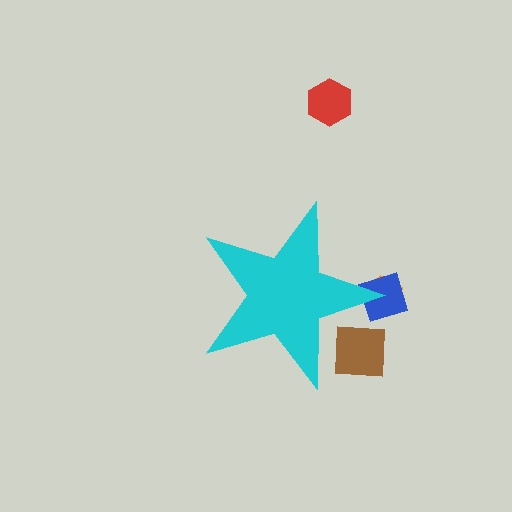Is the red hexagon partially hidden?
No, the red hexagon is fully visible.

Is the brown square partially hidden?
Yes, the brown square is partially hidden behind the cyan star.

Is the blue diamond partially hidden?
Yes, the blue diamond is partially hidden behind the cyan star.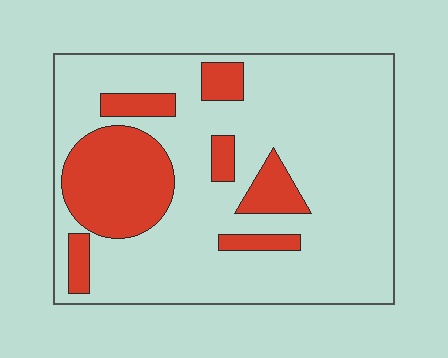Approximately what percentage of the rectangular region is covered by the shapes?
Approximately 25%.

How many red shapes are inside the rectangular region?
7.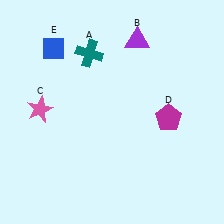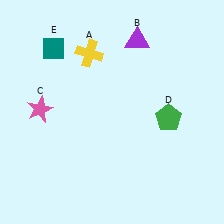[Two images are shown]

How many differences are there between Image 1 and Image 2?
There are 3 differences between the two images.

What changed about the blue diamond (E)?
In Image 1, E is blue. In Image 2, it changed to teal.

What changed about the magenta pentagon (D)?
In Image 1, D is magenta. In Image 2, it changed to green.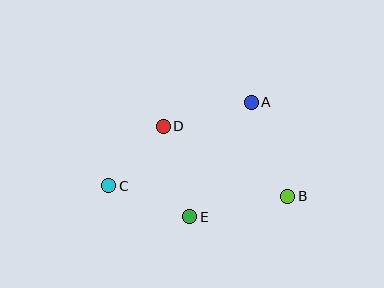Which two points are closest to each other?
Points C and D are closest to each other.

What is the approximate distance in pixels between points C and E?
The distance between C and E is approximately 87 pixels.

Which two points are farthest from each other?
Points B and C are farthest from each other.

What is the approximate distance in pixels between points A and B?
The distance between A and B is approximately 101 pixels.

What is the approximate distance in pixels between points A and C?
The distance between A and C is approximately 165 pixels.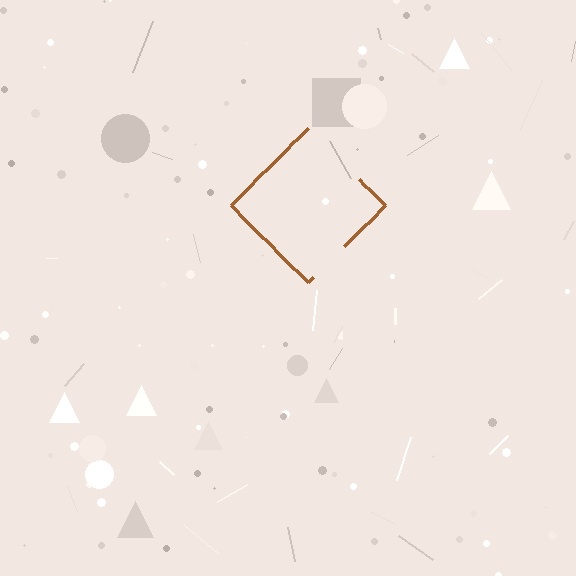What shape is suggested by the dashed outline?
The dashed outline suggests a diamond.